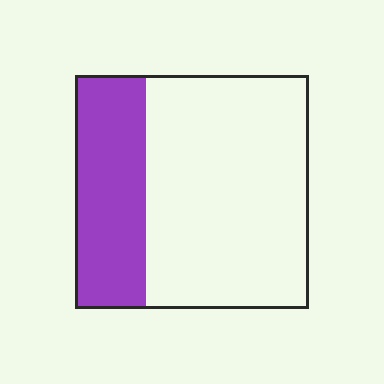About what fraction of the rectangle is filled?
About one third (1/3).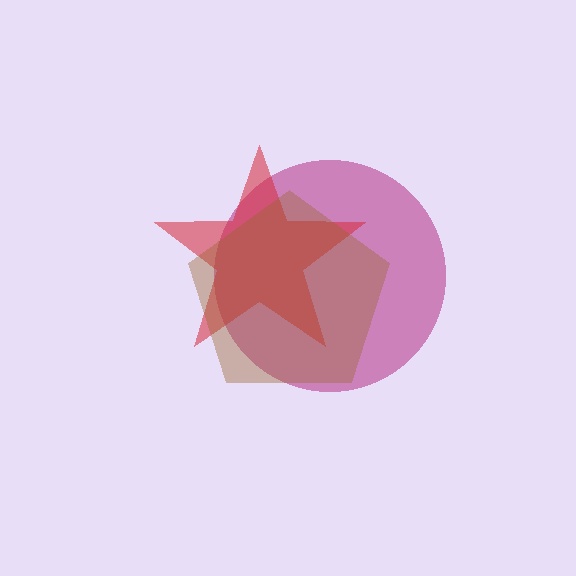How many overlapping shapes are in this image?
There are 3 overlapping shapes in the image.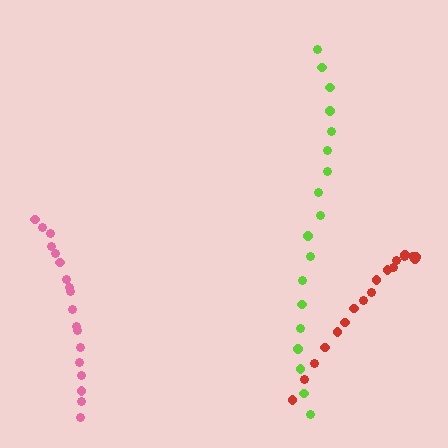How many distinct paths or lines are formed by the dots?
There are 3 distinct paths.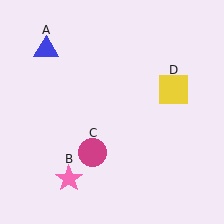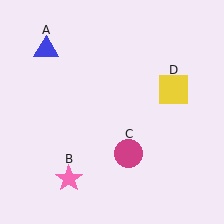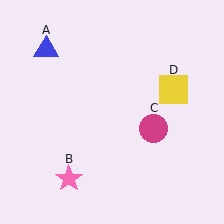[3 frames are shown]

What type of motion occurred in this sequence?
The magenta circle (object C) rotated counterclockwise around the center of the scene.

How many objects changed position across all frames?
1 object changed position: magenta circle (object C).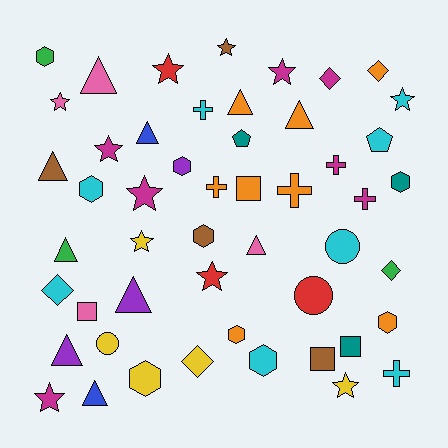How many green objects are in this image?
There are 3 green objects.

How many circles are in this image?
There are 3 circles.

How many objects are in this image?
There are 50 objects.